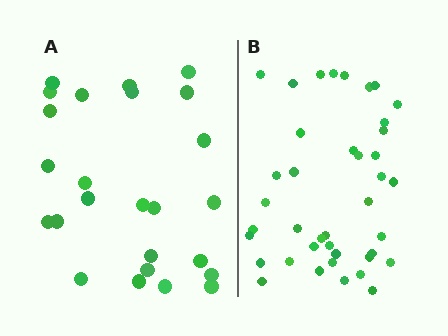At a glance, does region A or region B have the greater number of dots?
Region B (the right region) has more dots.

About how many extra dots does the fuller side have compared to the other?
Region B has approximately 15 more dots than region A.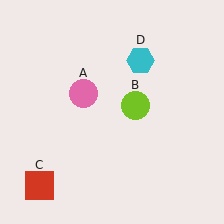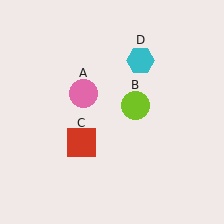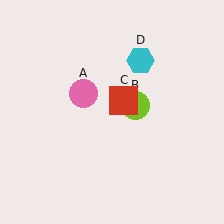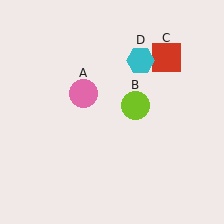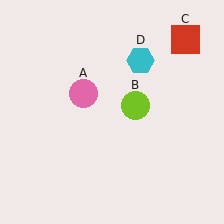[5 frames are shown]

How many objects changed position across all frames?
1 object changed position: red square (object C).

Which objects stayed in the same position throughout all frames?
Pink circle (object A) and lime circle (object B) and cyan hexagon (object D) remained stationary.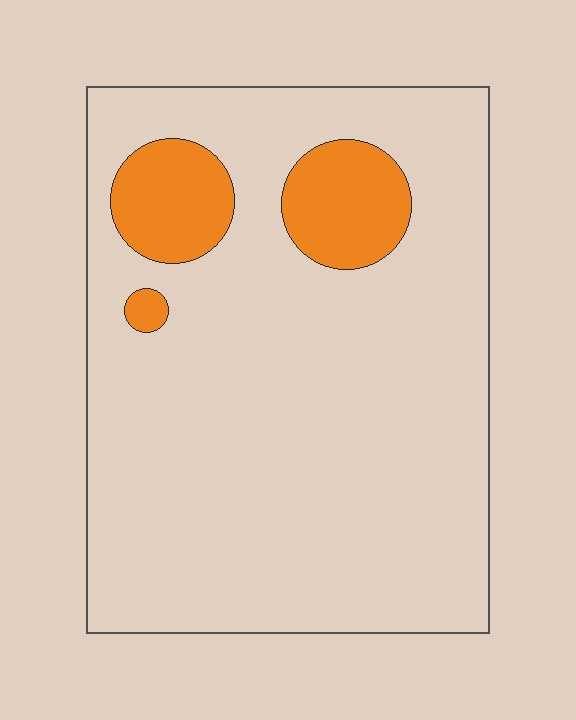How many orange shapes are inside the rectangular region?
3.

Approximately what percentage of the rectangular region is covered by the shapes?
Approximately 10%.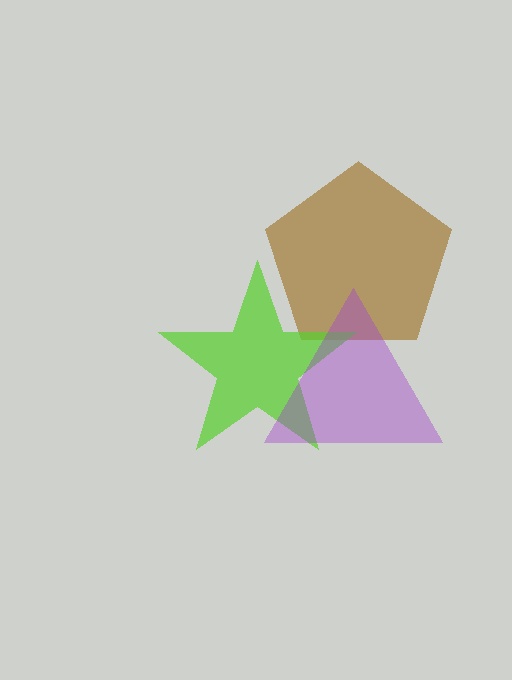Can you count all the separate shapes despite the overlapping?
Yes, there are 3 separate shapes.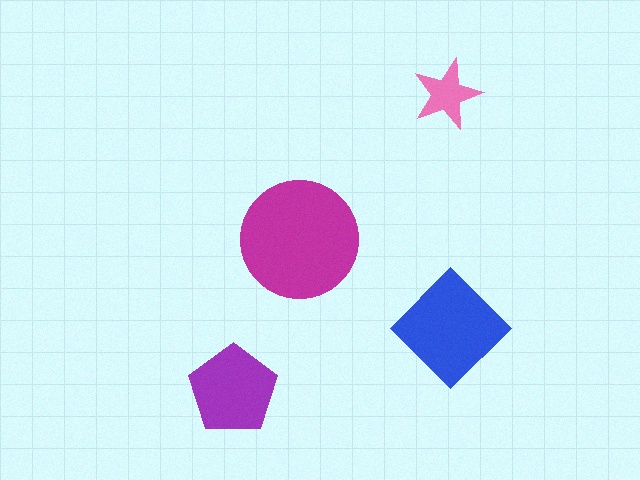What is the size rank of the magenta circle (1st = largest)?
1st.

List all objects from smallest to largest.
The pink star, the purple pentagon, the blue diamond, the magenta circle.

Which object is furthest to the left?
The purple pentagon is leftmost.